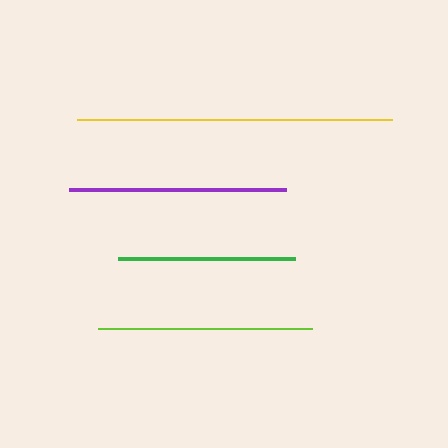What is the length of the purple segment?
The purple segment is approximately 217 pixels long.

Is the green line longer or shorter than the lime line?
The lime line is longer than the green line.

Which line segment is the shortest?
The green line is the shortest at approximately 177 pixels.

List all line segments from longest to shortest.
From longest to shortest: yellow, purple, lime, green.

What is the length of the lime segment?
The lime segment is approximately 214 pixels long.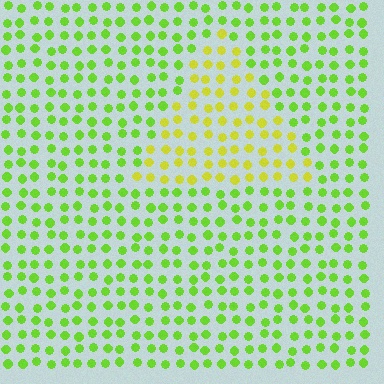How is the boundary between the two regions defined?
The boundary is defined purely by a slight shift in hue (about 35 degrees). Spacing, size, and orientation are identical on both sides.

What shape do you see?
I see a triangle.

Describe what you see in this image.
The image is filled with small lime elements in a uniform arrangement. A triangle-shaped region is visible where the elements are tinted to a slightly different hue, forming a subtle color boundary.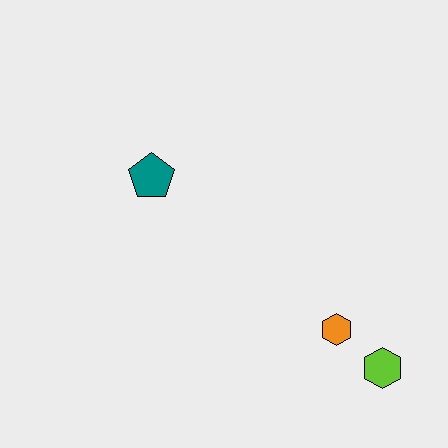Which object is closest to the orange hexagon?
The lime hexagon is closest to the orange hexagon.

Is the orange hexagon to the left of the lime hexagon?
Yes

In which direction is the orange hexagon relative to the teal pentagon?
The orange hexagon is to the right of the teal pentagon.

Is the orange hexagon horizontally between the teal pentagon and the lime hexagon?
Yes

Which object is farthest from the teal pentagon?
The lime hexagon is farthest from the teal pentagon.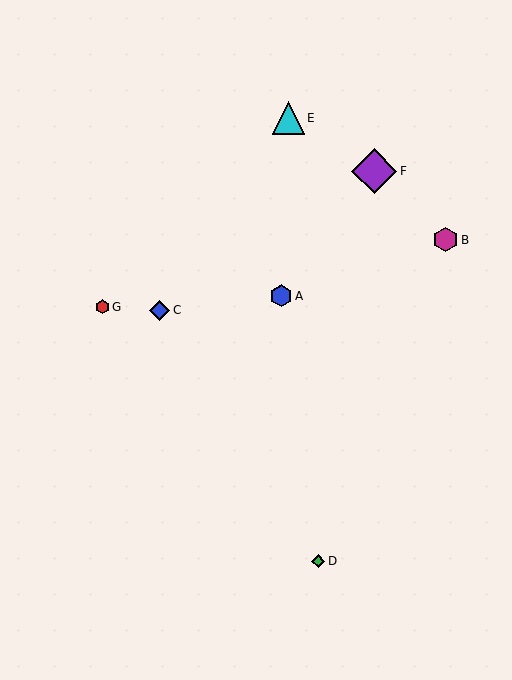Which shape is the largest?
The purple diamond (labeled F) is the largest.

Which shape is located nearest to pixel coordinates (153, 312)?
The blue diamond (labeled C) at (160, 310) is nearest to that location.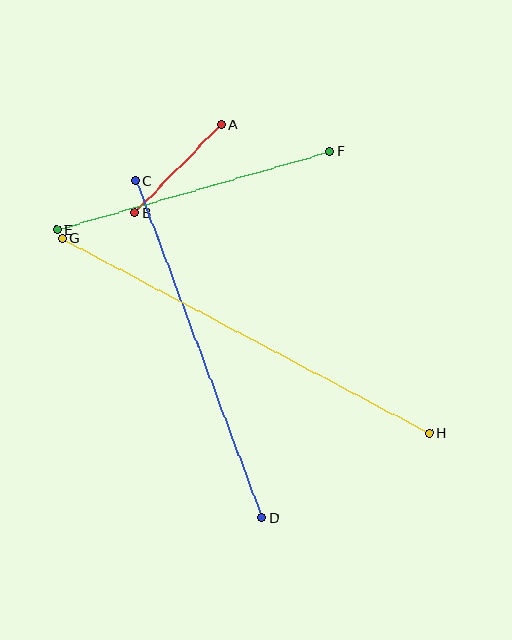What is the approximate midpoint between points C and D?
The midpoint is at approximately (199, 349) pixels.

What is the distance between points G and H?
The distance is approximately 416 pixels.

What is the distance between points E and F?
The distance is approximately 284 pixels.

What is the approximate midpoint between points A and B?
The midpoint is at approximately (178, 169) pixels.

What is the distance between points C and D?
The distance is approximately 360 pixels.